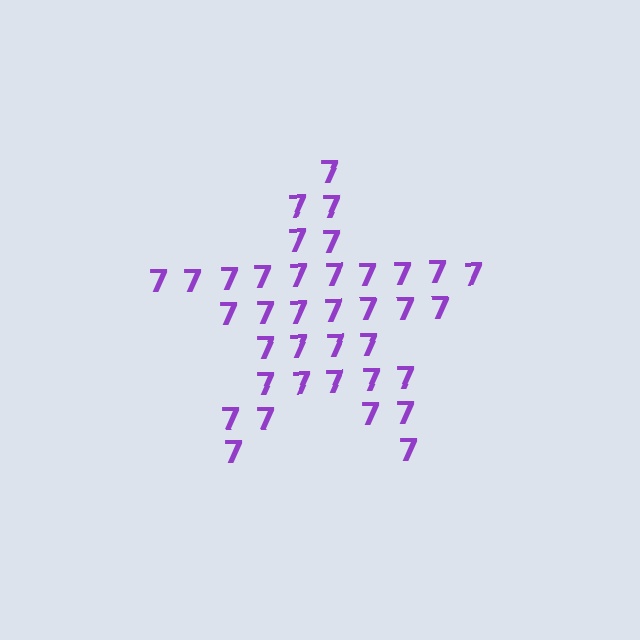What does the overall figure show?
The overall figure shows a star.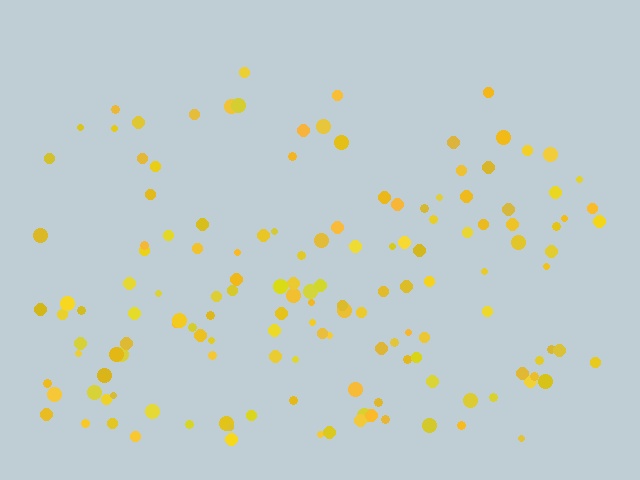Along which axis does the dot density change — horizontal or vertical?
Vertical.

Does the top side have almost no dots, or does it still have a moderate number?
Still a moderate number, just noticeably fewer than the bottom.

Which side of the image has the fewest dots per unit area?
The top.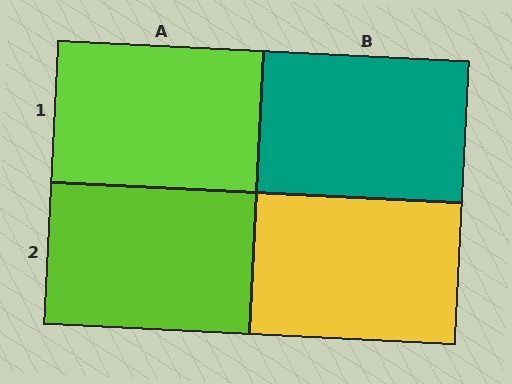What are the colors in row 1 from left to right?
Lime, teal.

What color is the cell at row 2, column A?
Lime.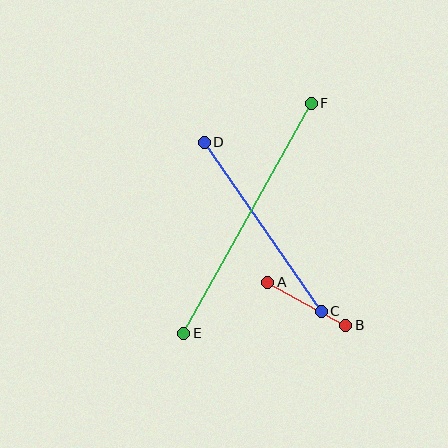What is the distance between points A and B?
The distance is approximately 89 pixels.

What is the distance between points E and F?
The distance is approximately 263 pixels.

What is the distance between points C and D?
The distance is approximately 206 pixels.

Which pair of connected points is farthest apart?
Points E and F are farthest apart.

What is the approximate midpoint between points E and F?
The midpoint is at approximately (247, 218) pixels.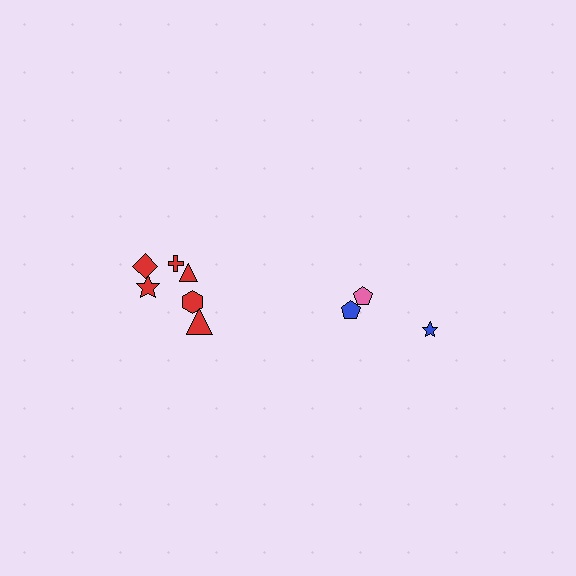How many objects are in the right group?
There are 3 objects.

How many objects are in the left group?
There are 6 objects.